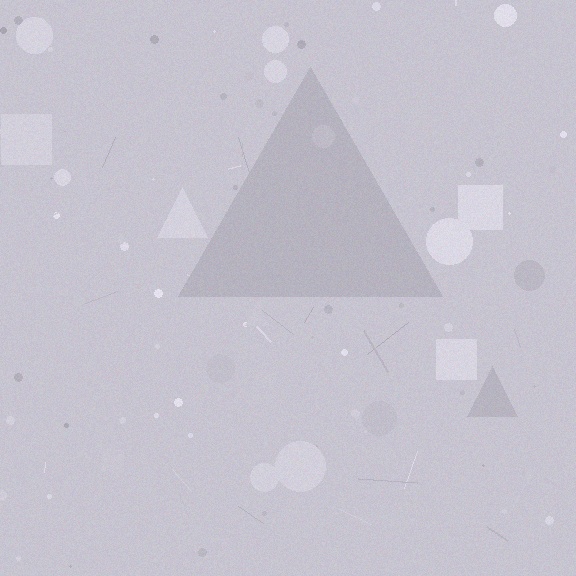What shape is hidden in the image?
A triangle is hidden in the image.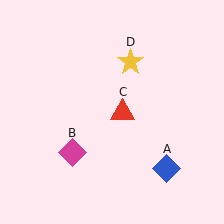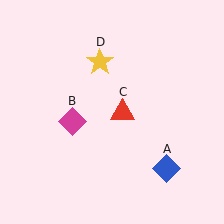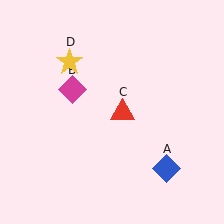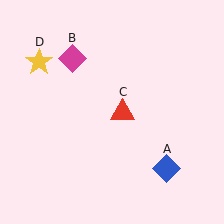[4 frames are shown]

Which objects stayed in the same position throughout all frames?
Blue diamond (object A) and red triangle (object C) remained stationary.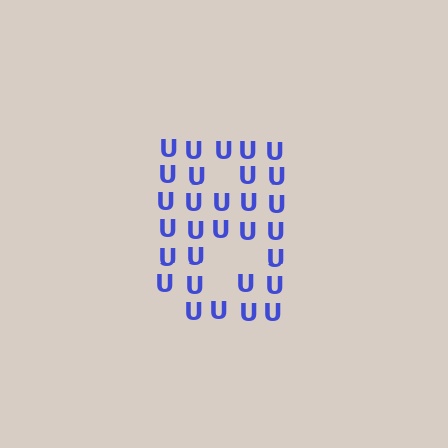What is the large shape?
The large shape is the digit 8.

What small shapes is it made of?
It is made of small letter U's.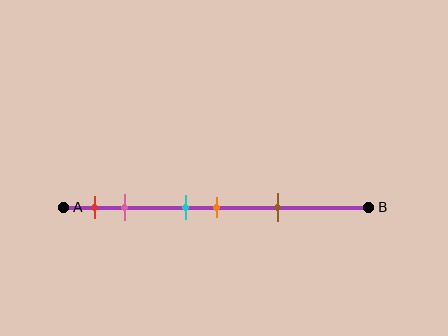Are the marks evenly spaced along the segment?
No, the marks are not evenly spaced.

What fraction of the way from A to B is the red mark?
The red mark is approximately 10% (0.1) of the way from A to B.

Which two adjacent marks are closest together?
The cyan and orange marks are the closest adjacent pair.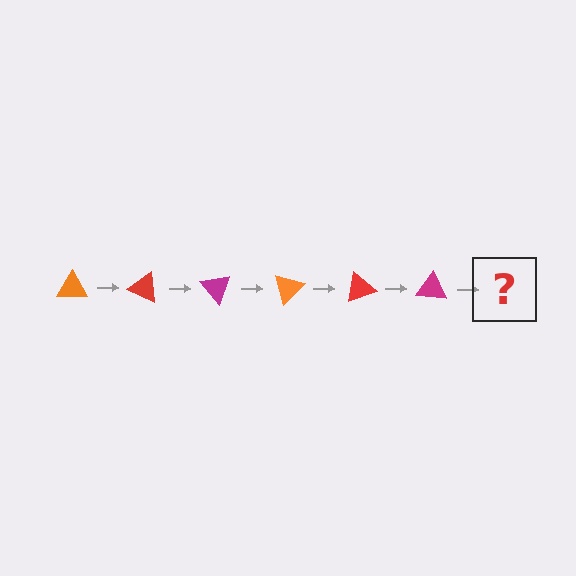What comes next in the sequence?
The next element should be an orange triangle, rotated 150 degrees from the start.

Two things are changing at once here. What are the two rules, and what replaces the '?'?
The two rules are that it rotates 25 degrees each step and the color cycles through orange, red, and magenta. The '?' should be an orange triangle, rotated 150 degrees from the start.